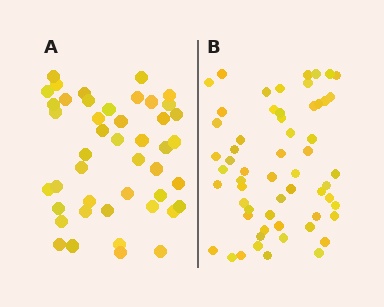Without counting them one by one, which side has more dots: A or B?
Region B (the right region) has more dots.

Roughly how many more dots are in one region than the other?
Region B has approximately 15 more dots than region A.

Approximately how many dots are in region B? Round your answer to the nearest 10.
About 60 dots. (The exact count is 58, which rounds to 60.)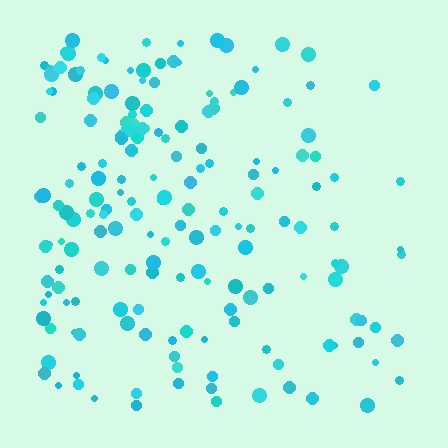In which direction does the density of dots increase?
From right to left, with the left side densest.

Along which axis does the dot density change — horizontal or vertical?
Horizontal.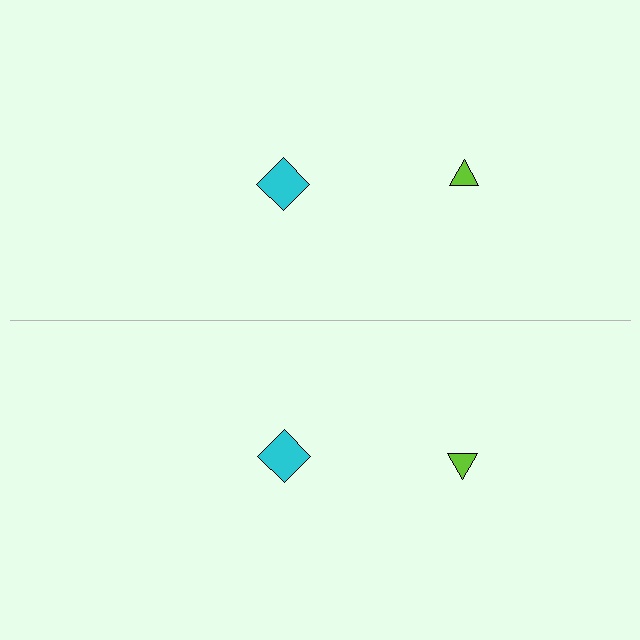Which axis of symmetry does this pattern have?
The pattern has a horizontal axis of symmetry running through the center of the image.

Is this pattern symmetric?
Yes, this pattern has bilateral (reflection) symmetry.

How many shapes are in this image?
There are 4 shapes in this image.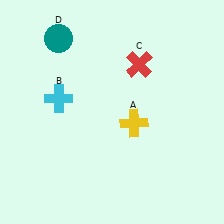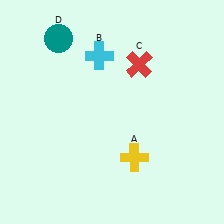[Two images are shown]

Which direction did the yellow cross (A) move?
The yellow cross (A) moved down.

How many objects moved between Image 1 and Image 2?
2 objects moved between the two images.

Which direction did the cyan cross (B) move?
The cyan cross (B) moved up.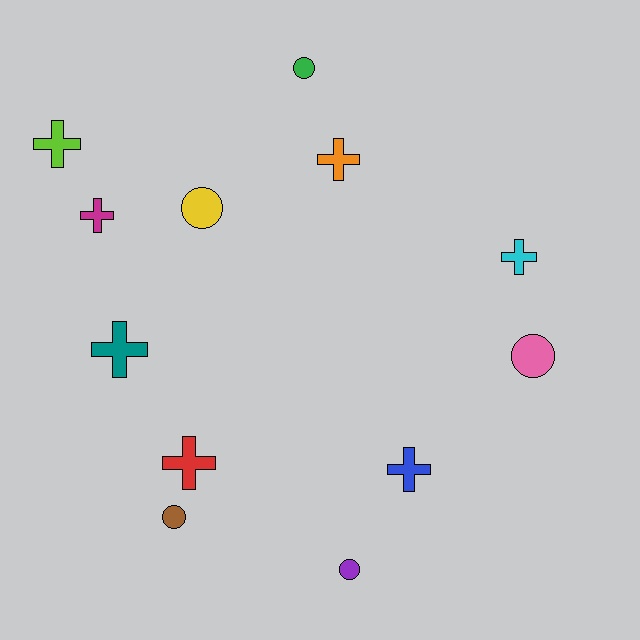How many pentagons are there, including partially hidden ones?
There are no pentagons.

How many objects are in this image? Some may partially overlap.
There are 12 objects.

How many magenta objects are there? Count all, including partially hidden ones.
There is 1 magenta object.